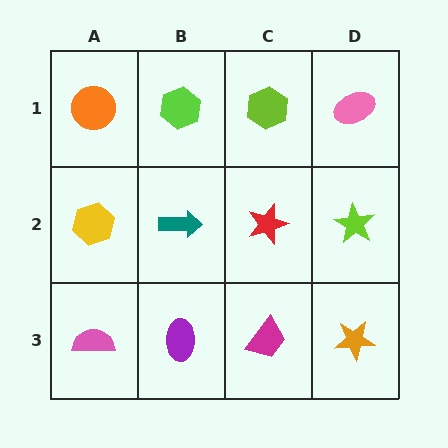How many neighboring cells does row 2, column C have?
4.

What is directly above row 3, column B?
A teal arrow.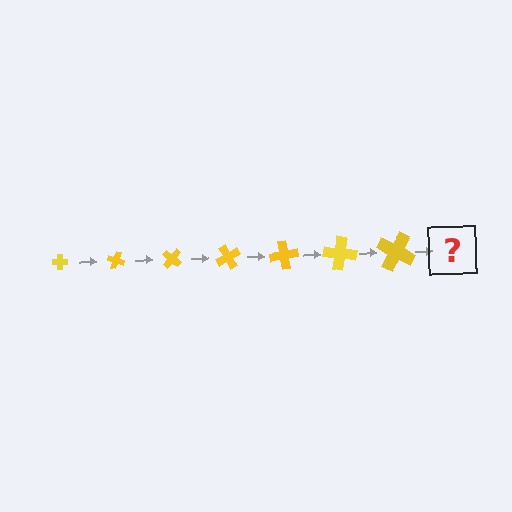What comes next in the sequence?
The next element should be a cross, larger than the previous one and rotated 140 degrees from the start.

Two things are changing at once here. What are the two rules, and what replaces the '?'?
The two rules are that the cross grows larger each step and it rotates 20 degrees each step. The '?' should be a cross, larger than the previous one and rotated 140 degrees from the start.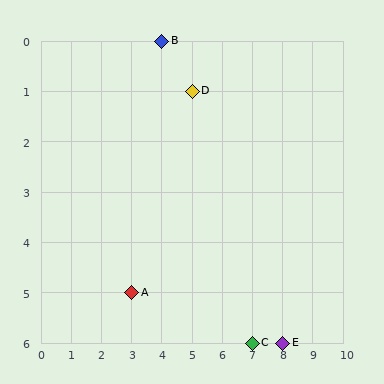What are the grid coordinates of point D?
Point D is at grid coordinates (5, 1).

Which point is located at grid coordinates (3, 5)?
Point A is at (3, 5).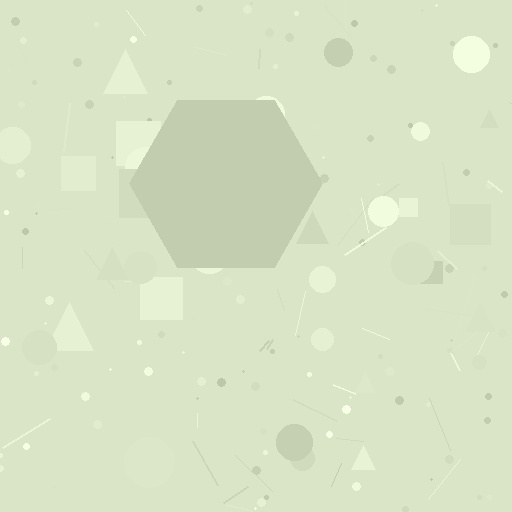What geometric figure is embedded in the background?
A hexagon is embedded in the background.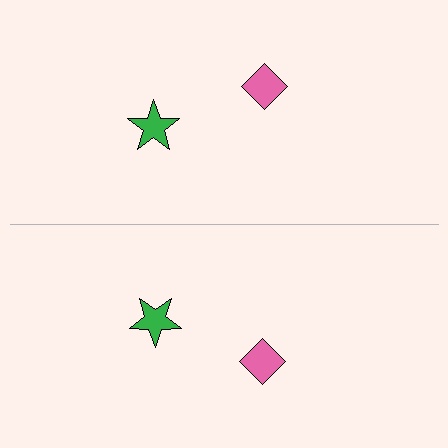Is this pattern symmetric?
Yes, this pattern has bilateral (reflection) symmetry.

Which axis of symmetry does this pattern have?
The pattern has a horizontal axis of symmetry running through the center of the image.